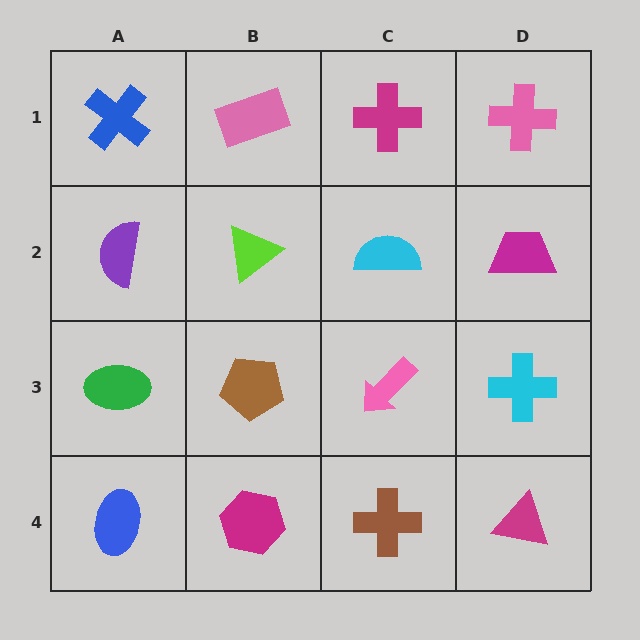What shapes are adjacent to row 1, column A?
A purple semicircle (row 2, column A), a pink rectangle (row 1, column B).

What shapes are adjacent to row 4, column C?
A pink arrow (row 3, column C), a magenta hexagon (row 4, column B), a magenta triangle (row 4, column D).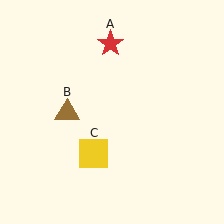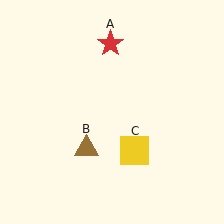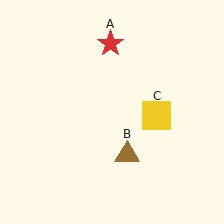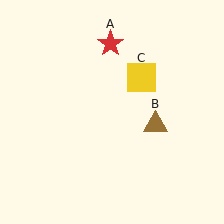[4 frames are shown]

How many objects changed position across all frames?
2 objects changed position: brown triangle (object B), yellow square (object C).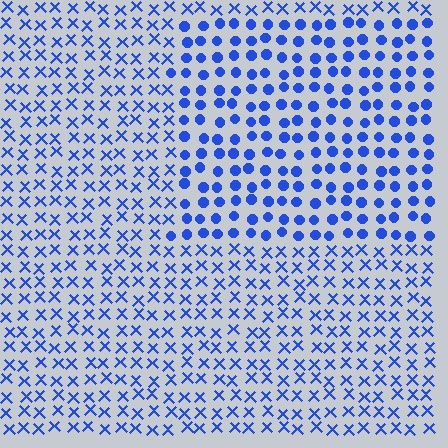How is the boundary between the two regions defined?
The boundary is defined by a change in element shape: circles inside vs. X marks outside. All elements share the same color and spacing.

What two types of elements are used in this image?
The image uses circles inside the rectangle region and X marks outside it.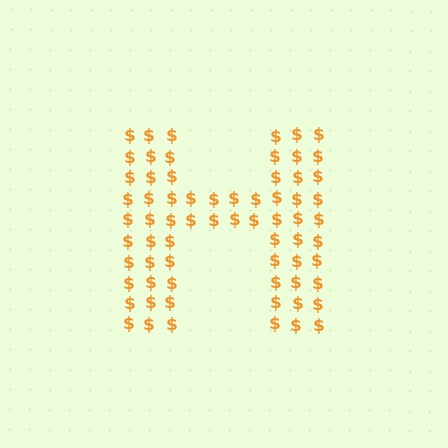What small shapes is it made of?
It is made of small dollar signs.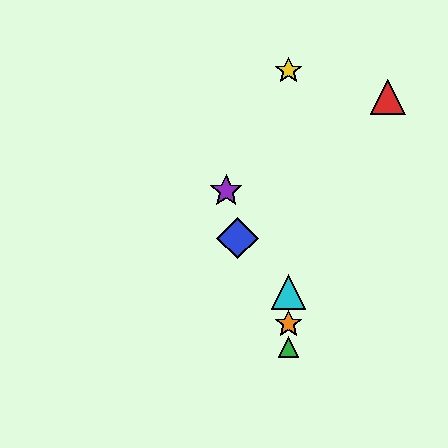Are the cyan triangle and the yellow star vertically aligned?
Yes, both are at x≈288.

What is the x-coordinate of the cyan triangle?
The cyan triangle is at x≈288.